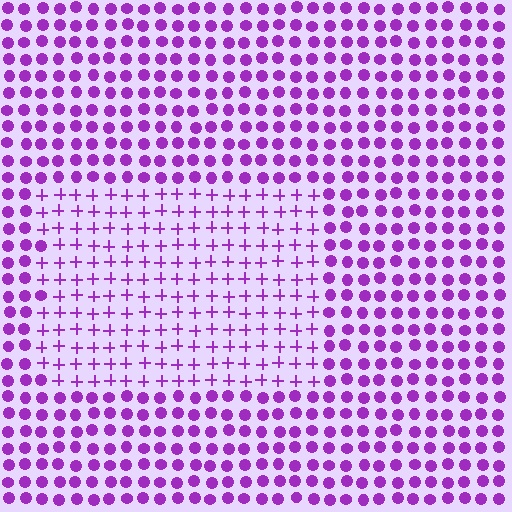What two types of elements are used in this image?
The image uses plus signs inside the rectangle region and circles outside it.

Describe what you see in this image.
The image is filled with small purple elements arranged in a uniform grid. A rectangle-shaped region contains plus signs, while the surrounding area contains circles. The boundary is defined purely by the change in element shape.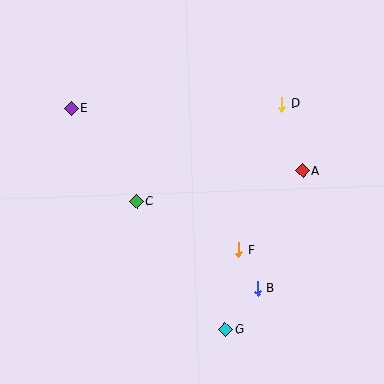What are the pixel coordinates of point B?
Point B is at (258, 288).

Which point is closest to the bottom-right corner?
Point B is closest to the bottom-right corner.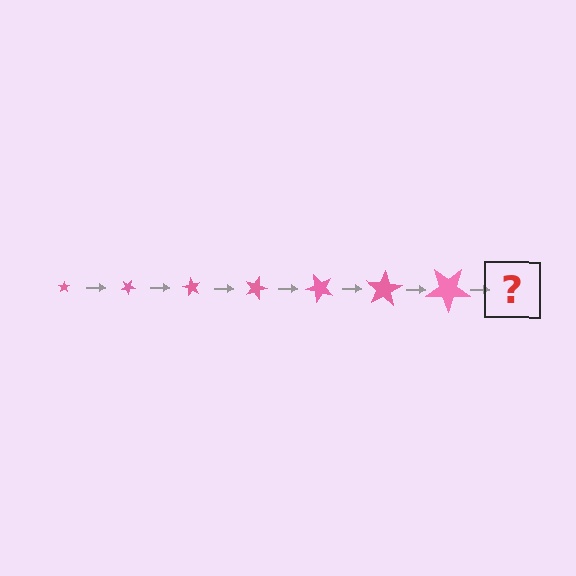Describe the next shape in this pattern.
It should be a star, larger than the previous one and rotated 210 degrees from the start.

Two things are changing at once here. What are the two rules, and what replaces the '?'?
The two rules are that the star grows larger each step and it rotates 30 degrees each step. The '?' should be a star, larger than the previous one and rotated 210 degrees from the start.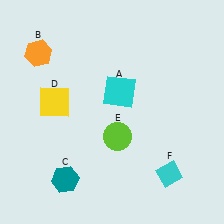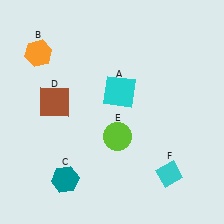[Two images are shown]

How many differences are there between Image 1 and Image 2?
There is 1 difference between the two images.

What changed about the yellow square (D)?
In Image 1, D is yellow. In Image 2, it changed to brown.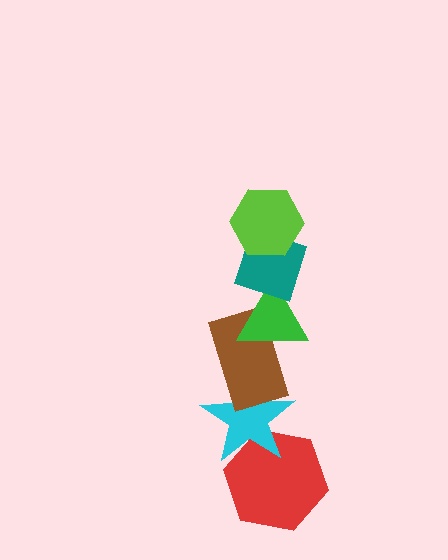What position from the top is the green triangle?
The green triangle is 3rd from the top.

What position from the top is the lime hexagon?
The lime hexagon is 1st from the top.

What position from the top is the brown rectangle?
The brown rectangle is 4th from the top.